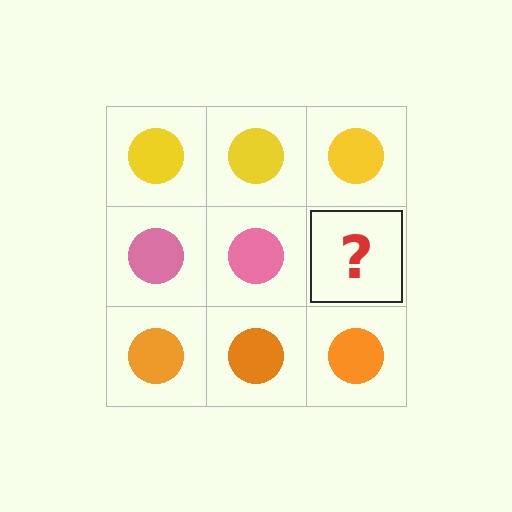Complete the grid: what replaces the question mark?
The question mark should be replaced with a pink circle.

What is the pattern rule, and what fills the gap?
The rule is that each row has a consistent color. The gap should be filled with a pink circle.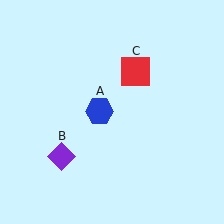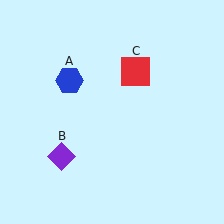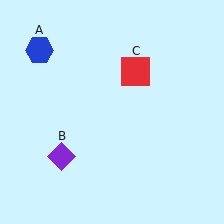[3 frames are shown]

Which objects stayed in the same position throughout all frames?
Purple diamond (object B) and red square (object C) remained stationary.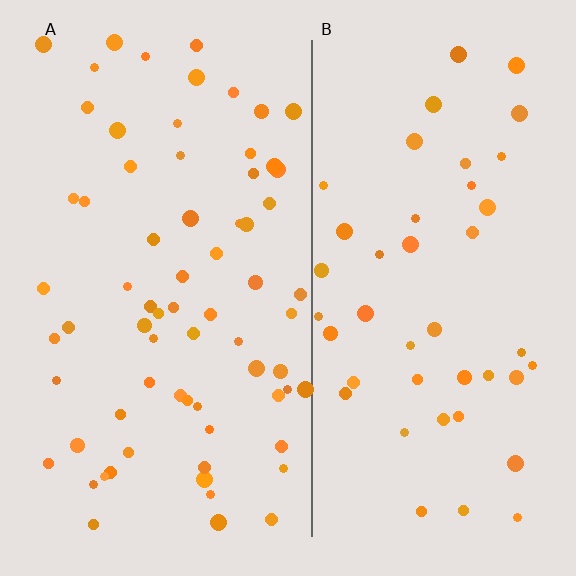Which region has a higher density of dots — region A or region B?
A (the left).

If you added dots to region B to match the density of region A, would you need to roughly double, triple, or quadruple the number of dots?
Approximately double.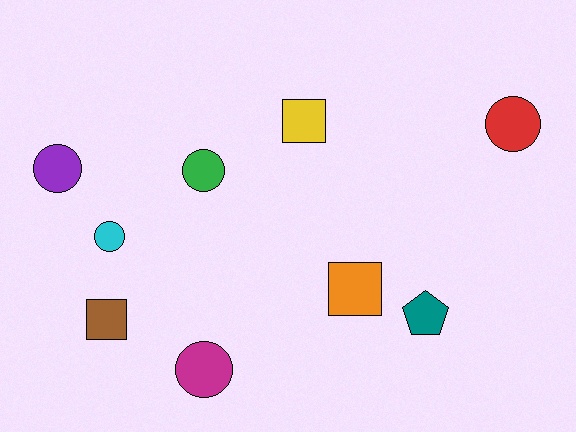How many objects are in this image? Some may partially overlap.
There are 9 objects.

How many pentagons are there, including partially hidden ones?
There is 1 pentagon.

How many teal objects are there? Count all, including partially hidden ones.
There is 1 teal object.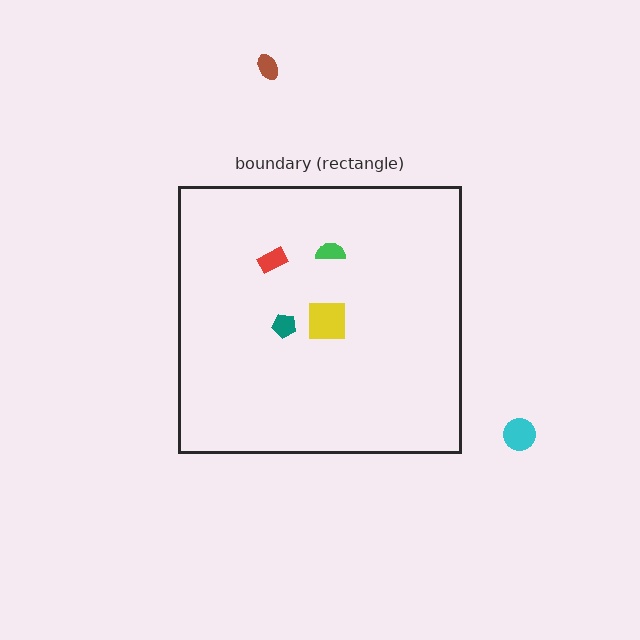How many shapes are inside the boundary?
4 inside, 2 outside.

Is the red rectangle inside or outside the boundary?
Inside.